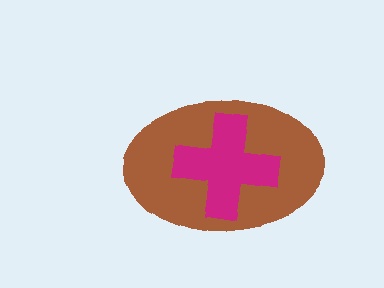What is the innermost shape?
The magenta cross.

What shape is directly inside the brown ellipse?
The magenta cross.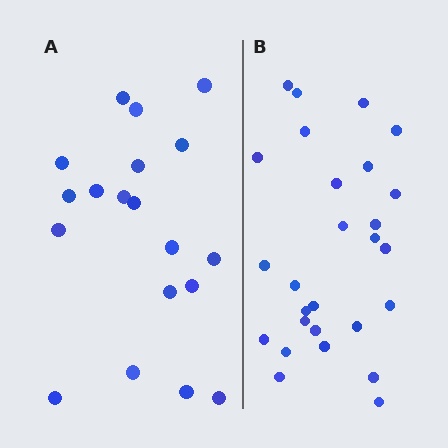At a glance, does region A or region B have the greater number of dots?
Region B (the right region) has more dots.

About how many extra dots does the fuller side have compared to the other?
Region B has roughly 8 or so more dots than region A.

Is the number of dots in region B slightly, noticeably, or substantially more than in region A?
Region B has noticeably more, but not dramatically so. The ratio is roughly 1.4 to 1.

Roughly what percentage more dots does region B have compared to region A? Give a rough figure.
About 40% more.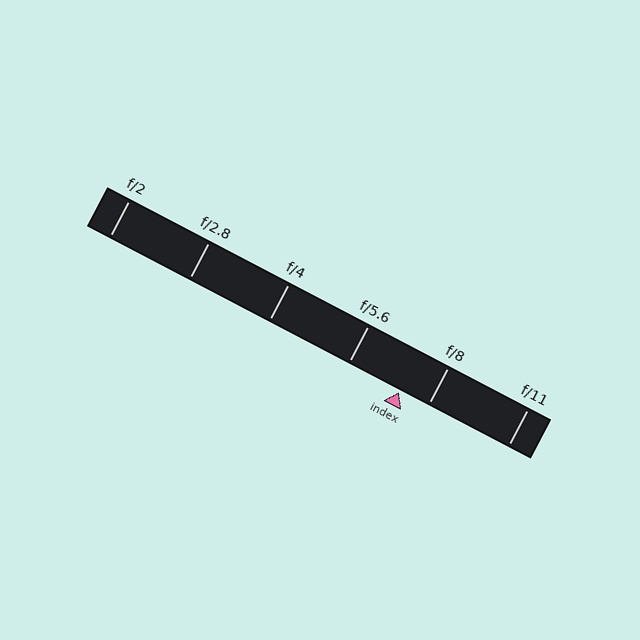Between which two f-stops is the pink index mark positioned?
The index mark is between f/5.6 and f/8.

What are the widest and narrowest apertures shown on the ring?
The widest aperture shown is f/2 and the narrowest is f/11.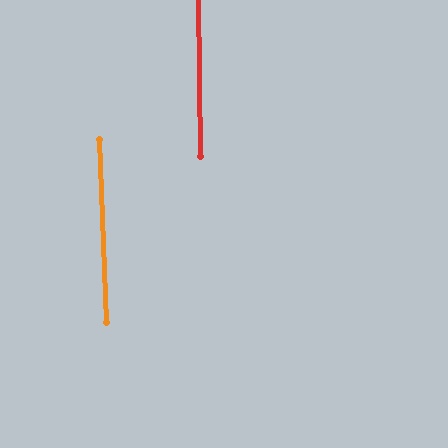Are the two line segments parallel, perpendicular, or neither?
Parallel — their directions differ by only 1.7°.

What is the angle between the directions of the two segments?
Approximately 2 degrees.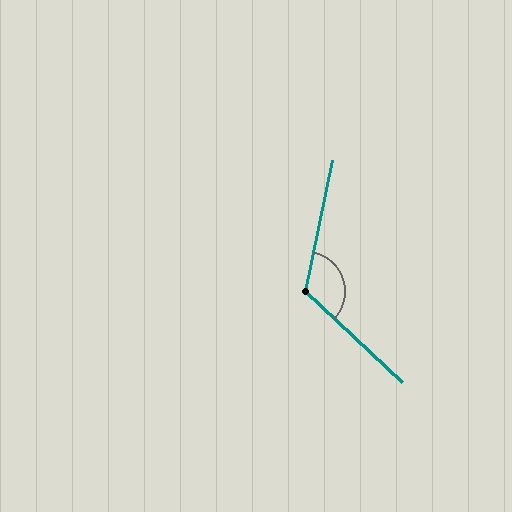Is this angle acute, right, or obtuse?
It is obtuse.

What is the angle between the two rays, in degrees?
Approximately 122 degrees.